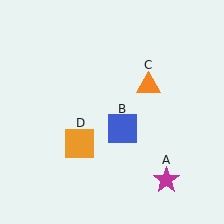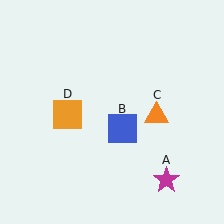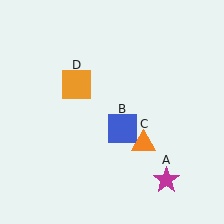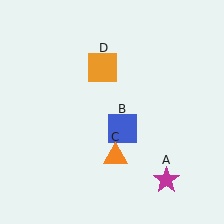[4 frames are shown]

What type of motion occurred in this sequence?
The orange triangle (object C), orange square (object D) rotated clockwise around the center of the scene.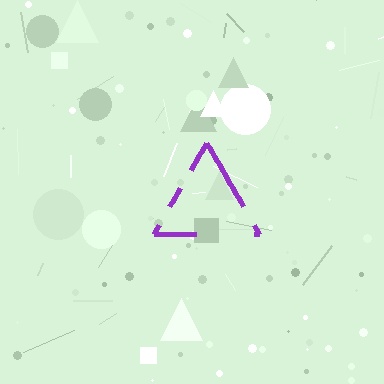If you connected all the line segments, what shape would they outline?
They would outline a triangle.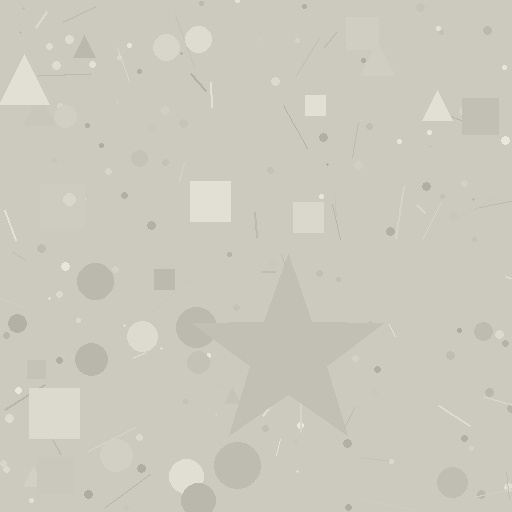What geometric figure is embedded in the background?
A star is embedded in the background.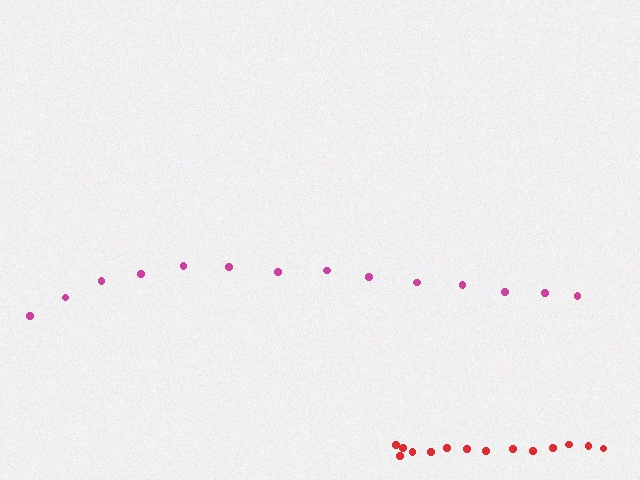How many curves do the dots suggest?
There are 2 distinct paths.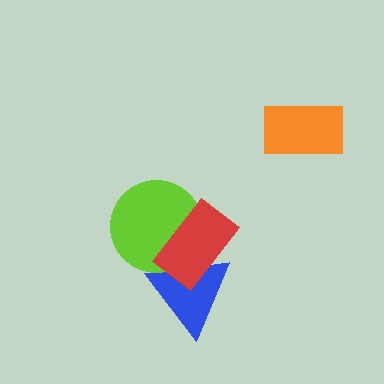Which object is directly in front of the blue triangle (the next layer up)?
The lime circle is directly in front of the blue triangle.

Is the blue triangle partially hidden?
Yes, it is partially covered by another shape.